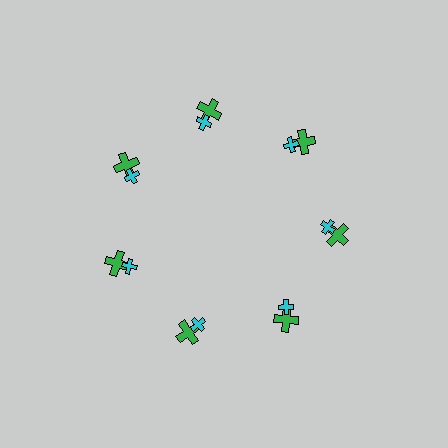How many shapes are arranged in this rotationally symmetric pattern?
There are 14 shapes, arranged in 7 groups of 2.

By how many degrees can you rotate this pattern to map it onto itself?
The pattern maps onto itself every 51 degrees of rotation.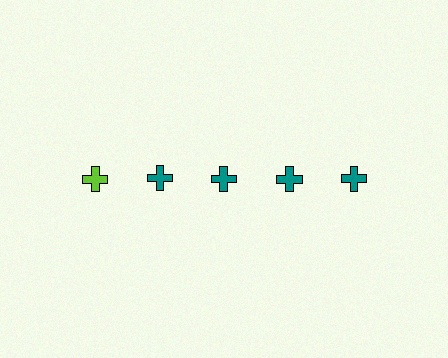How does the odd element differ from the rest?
It has a different color: lime instead of teal.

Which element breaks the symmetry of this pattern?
The lime cross in the top row, leftmost column breaks the symmetry. All other shapes are teal crosses.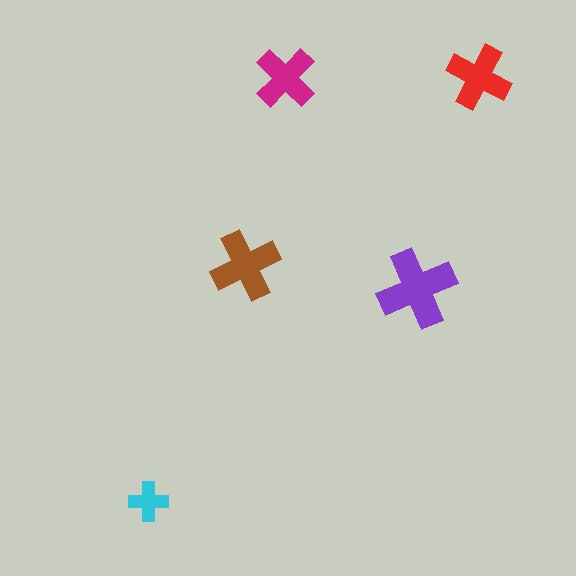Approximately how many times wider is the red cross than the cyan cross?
About 1.5 times wider.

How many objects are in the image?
There are 5 objects in the image.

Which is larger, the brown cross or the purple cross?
The purple one.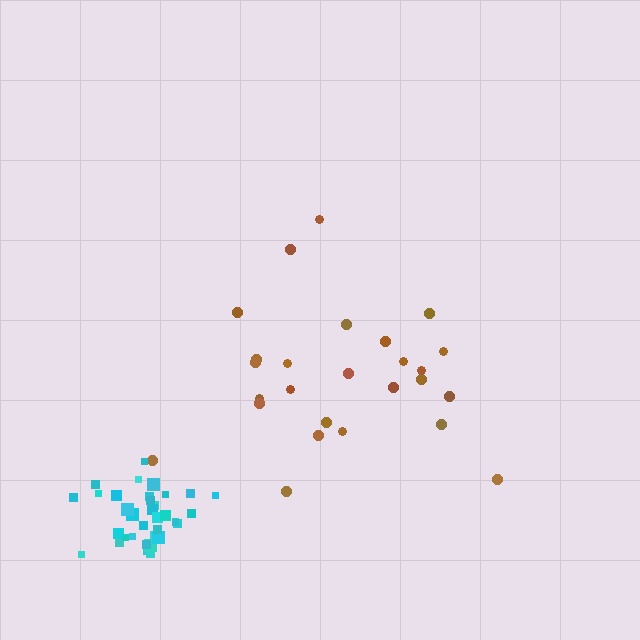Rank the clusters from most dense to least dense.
cyan, brown.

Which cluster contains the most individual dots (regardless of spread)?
Cyan (35).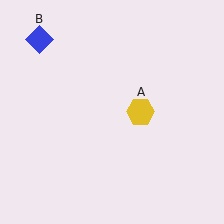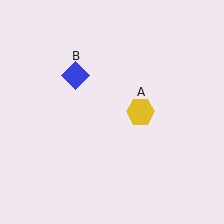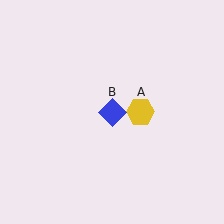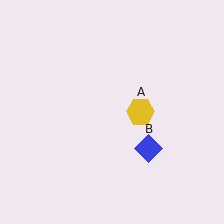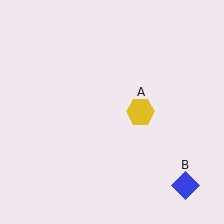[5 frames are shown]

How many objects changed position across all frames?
1 object changed position: blue diamond (object B).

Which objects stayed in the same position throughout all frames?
Yellow hexagon (object A) remained stationary.